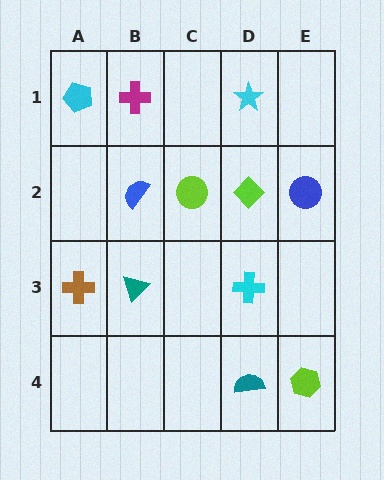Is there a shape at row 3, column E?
No, that cell is empty.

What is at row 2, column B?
A blue semicircle.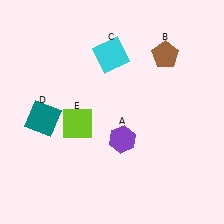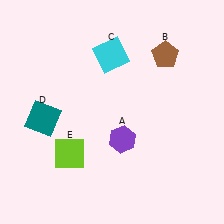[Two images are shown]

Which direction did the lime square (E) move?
The lime square (E) moved down.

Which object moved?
The lime square (E) moved down.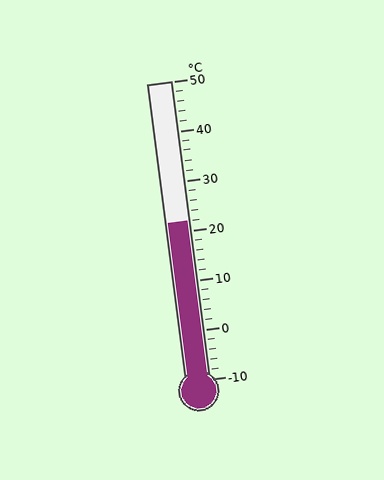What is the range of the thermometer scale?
The thermometer scale ranges from -10°C to 50°C.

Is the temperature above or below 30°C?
The temperature is below 30°C.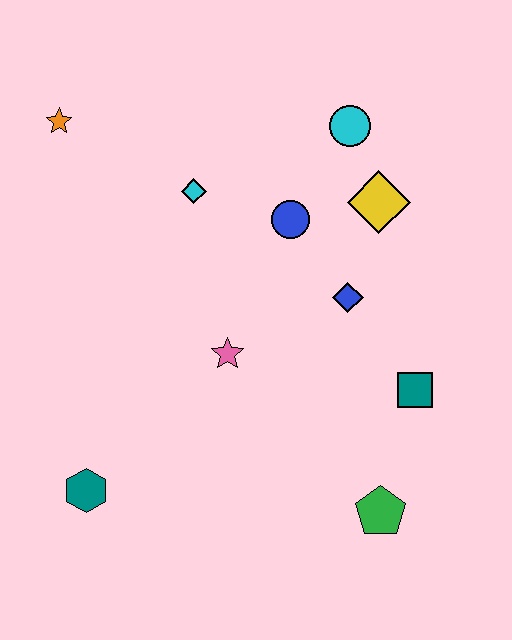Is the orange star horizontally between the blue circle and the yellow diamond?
No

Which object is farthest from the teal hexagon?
The cyan circle is farthest from the teal hexagon.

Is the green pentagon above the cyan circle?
No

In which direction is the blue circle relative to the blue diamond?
The blue circle is above the blue diamond.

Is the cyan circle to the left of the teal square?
Yes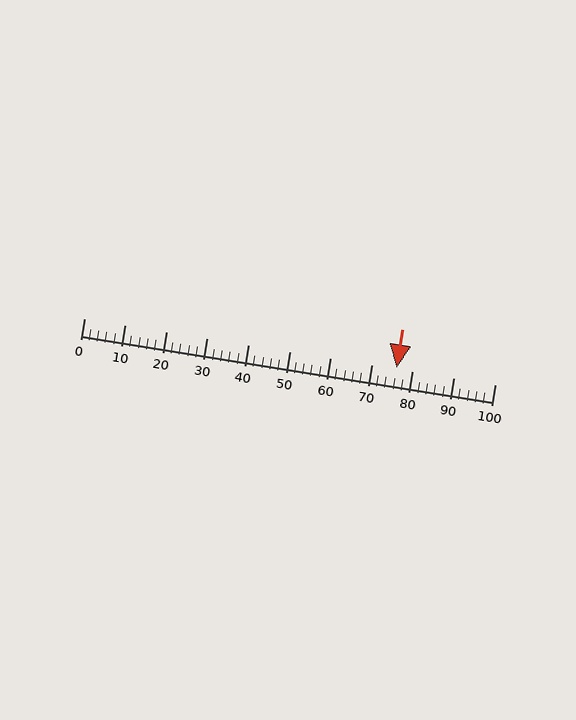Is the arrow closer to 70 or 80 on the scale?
The arrow is closer to 80.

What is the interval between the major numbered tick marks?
The major tick marks are spaced 10 units apart.